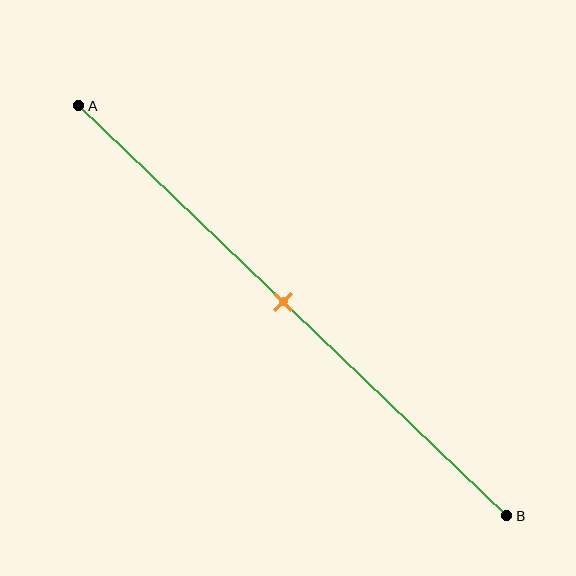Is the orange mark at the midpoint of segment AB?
Yes, the mark is approximately at the midpoint.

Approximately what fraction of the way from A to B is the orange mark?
The orange mark is approximately 50% of the way from A to B.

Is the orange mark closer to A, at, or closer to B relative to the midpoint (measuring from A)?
The orange mark is approximately at the midpoint of segment AB.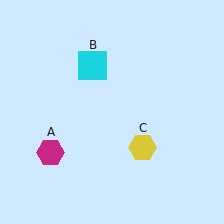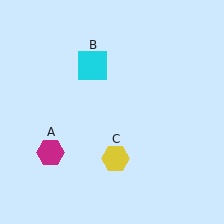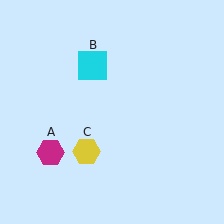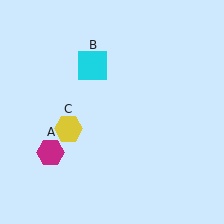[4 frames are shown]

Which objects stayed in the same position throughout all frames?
Magenta hexagon (object A) and cyan square (object B) remained stationary.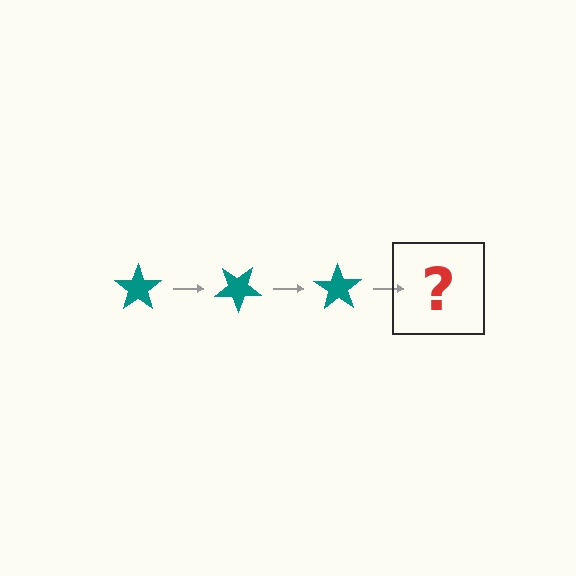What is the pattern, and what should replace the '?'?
The pattern is that the star rotates 35 degrees each step. The '?' should be a teal star rotated 105 degrees.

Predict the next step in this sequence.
The next step is a teal star rotated 105 degrees.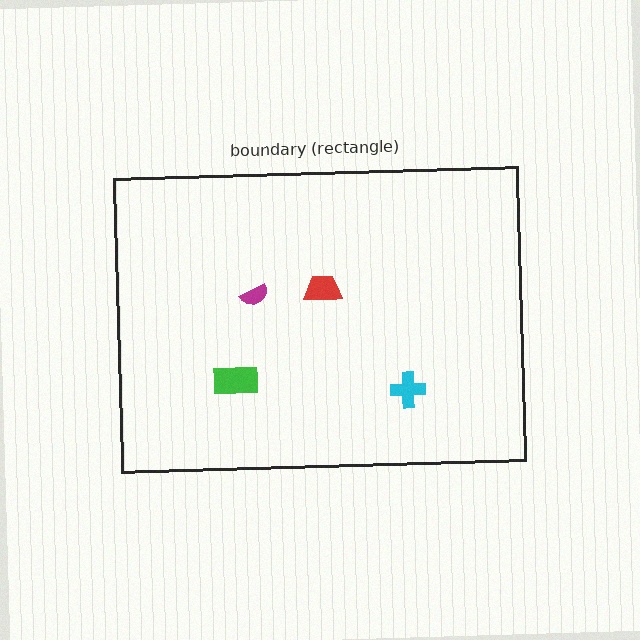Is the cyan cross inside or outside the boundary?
Inside.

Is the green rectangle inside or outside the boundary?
Inside.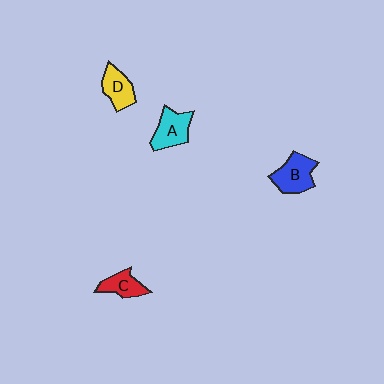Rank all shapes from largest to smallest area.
From largest to smallest: B (blue), A (cyan), D (yellow), C (red).